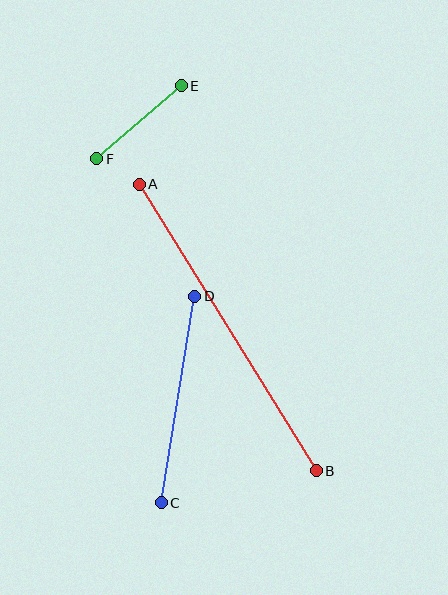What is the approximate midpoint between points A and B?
The midpoint is at approximately (228, 327) pixels.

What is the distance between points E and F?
The distance is approximately 112 pixels.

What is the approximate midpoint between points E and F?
The midpoint is at approximately (139, 122) pixels.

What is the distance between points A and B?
The distance is approximately 337 pixels.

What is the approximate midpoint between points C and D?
The midpoint is at approximately (178, 400) pixels.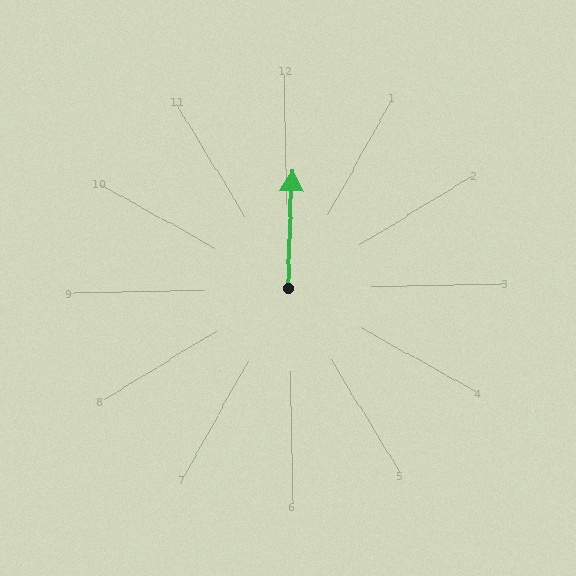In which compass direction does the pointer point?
North.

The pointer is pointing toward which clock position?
Roughly 12 o'clock.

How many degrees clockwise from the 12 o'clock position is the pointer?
Approximately 3 degrees.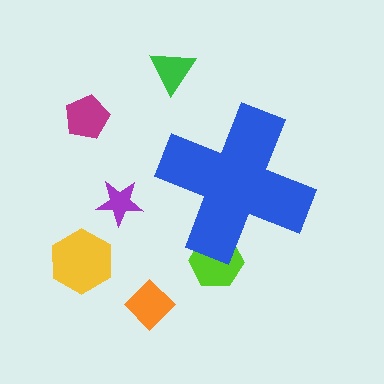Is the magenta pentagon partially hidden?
No, the magenta pentagon is fully visible.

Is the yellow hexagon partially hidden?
No, the yellow hexagon is fully visible.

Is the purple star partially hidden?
No, the purple star is fully visible.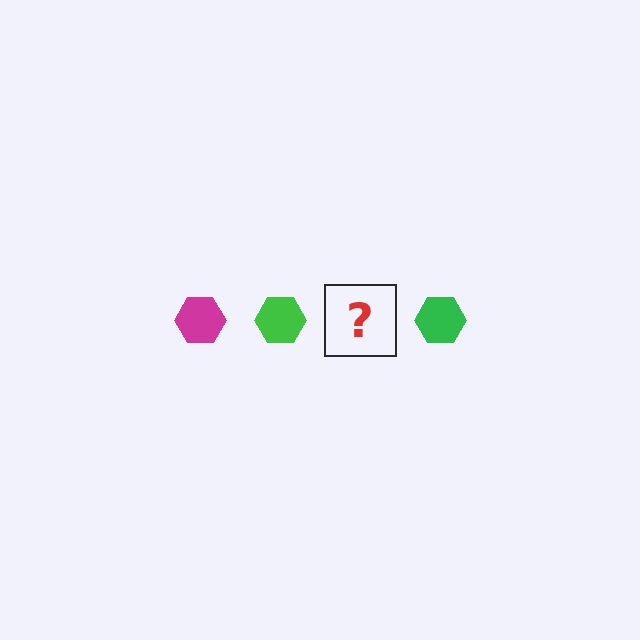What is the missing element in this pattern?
The missing element is a magenta hexagon.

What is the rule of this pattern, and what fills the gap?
The rule is that the pattern cycles through magenta, green hexagons. The gap should be filled with a magenta hexagon.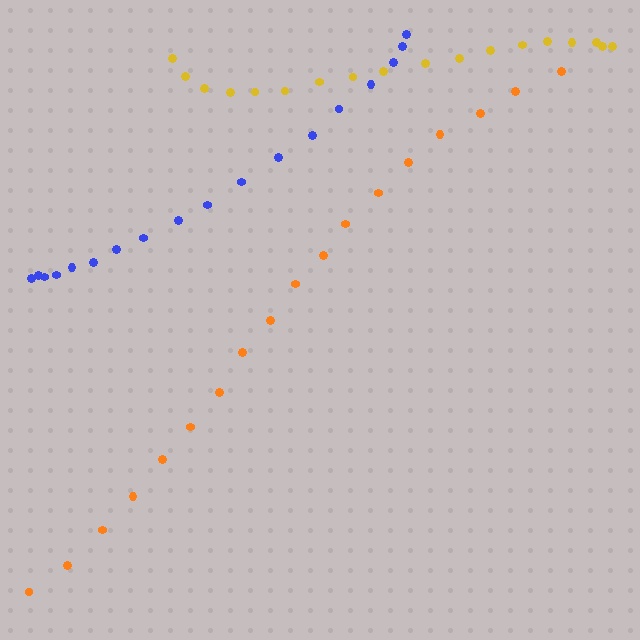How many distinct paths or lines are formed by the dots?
There are 3 distinct paths.